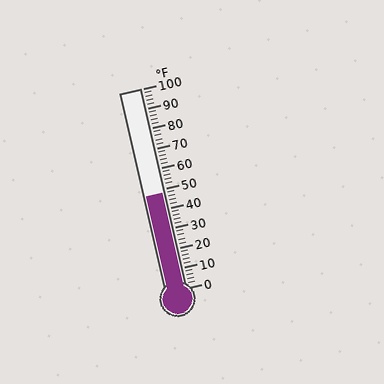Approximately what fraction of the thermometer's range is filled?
The thermometer is filled to approximately 50% of its range.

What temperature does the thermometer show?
The thermometer shows approximately 48°F.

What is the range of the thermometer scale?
The thermometer scale ranges from 0°F to 100°F.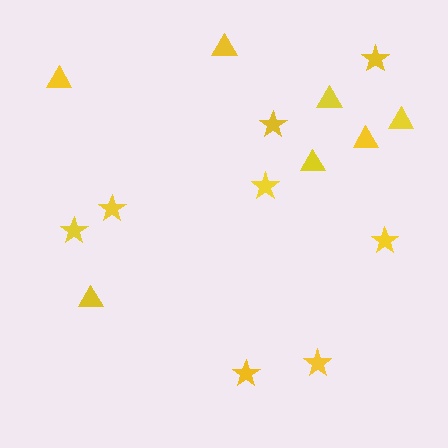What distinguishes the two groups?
There are 2 groups: one group of stars (8) and one group of triangles (7).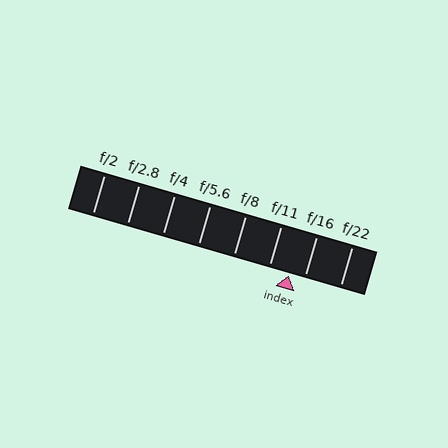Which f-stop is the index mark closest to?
The index mark is closest to f/16.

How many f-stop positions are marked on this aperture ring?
There are 8 f-stop positions marked.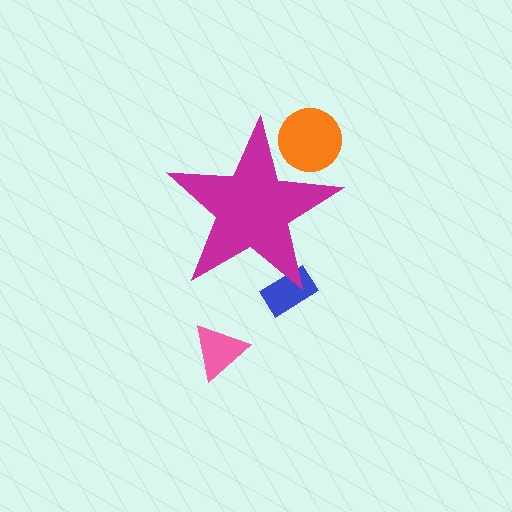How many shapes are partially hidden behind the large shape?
2 shapes are partially hidden.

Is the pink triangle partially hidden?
No, the pink triangle is fully visible.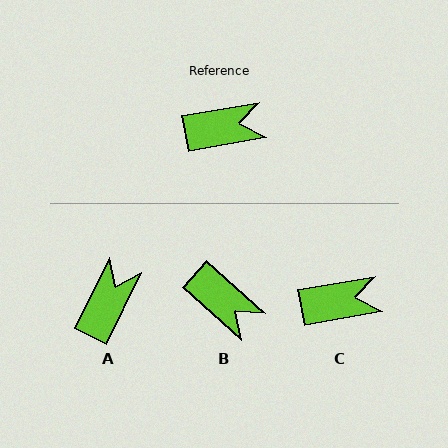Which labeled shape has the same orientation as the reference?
C.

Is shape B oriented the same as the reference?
No, it is off by about 52 degrees.